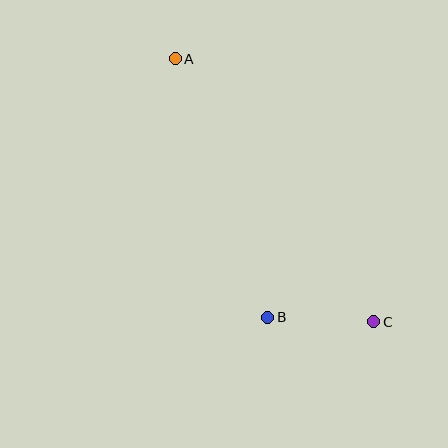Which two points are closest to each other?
Points B and C are closest to each other.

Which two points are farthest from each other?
Points A and C are farthest from each other.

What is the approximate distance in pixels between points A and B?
The distance between A and B is approximately 274 pixels.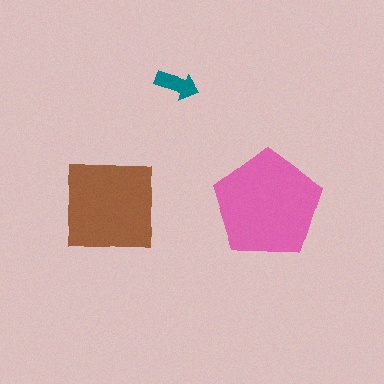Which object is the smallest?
The teal arrow.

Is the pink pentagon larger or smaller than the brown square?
Larger.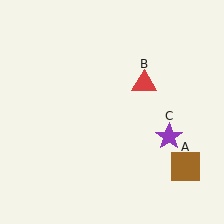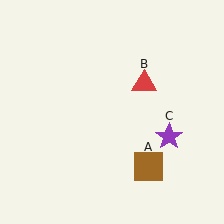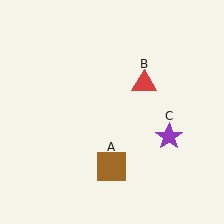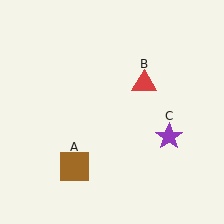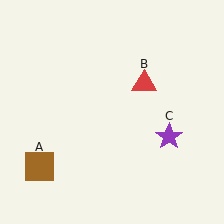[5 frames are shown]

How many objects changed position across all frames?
1 object changed position: brown square (object A).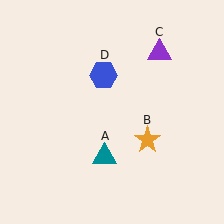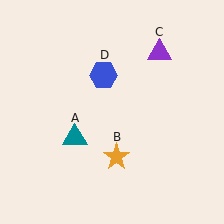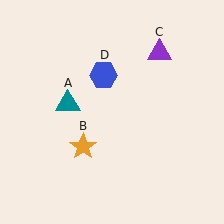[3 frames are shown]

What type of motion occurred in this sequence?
The teal triangle (object A), orange star (object B) rotated clockwise around the center of the scene.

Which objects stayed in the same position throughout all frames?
Purple triangle (object C) and blue hexagon (object D) remained stationary.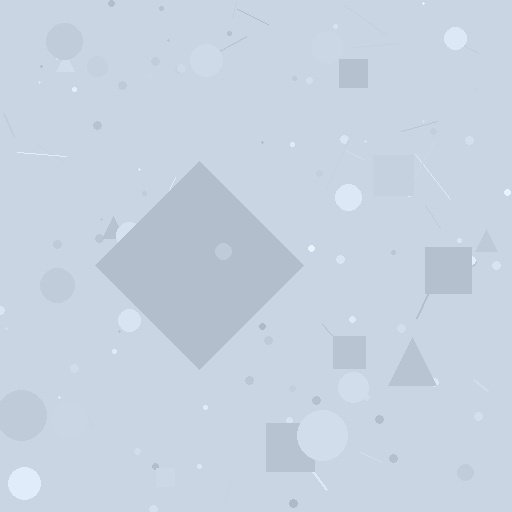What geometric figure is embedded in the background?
A diamond is embedded in the background.